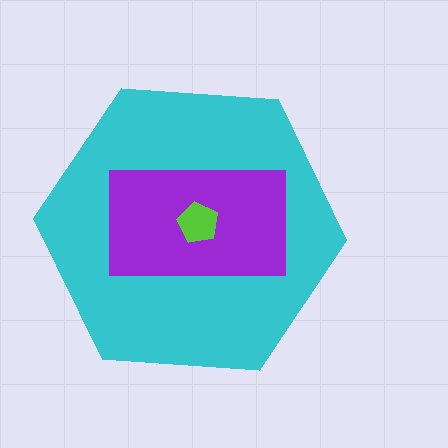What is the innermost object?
The lime pentagon.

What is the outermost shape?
The cyan hexagon.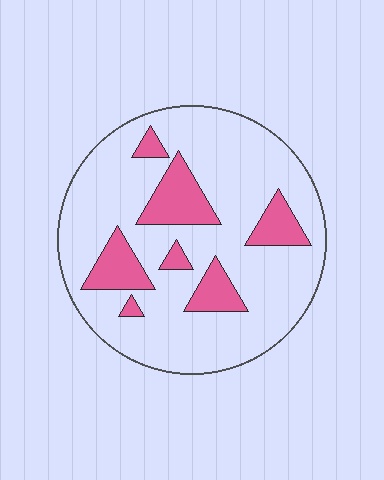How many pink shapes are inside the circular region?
7.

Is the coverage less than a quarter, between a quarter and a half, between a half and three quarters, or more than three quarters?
Less than a quarter.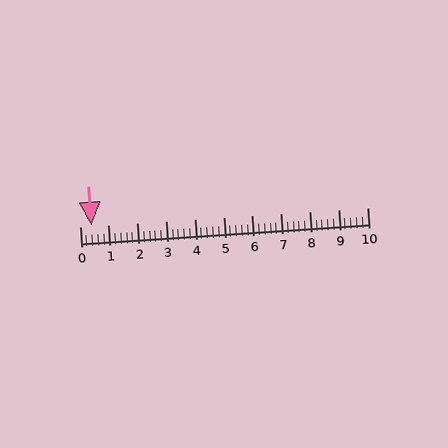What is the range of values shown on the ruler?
The ruler shows values from 0 to 10.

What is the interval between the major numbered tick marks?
The major tick marks are spaced 1 units apart.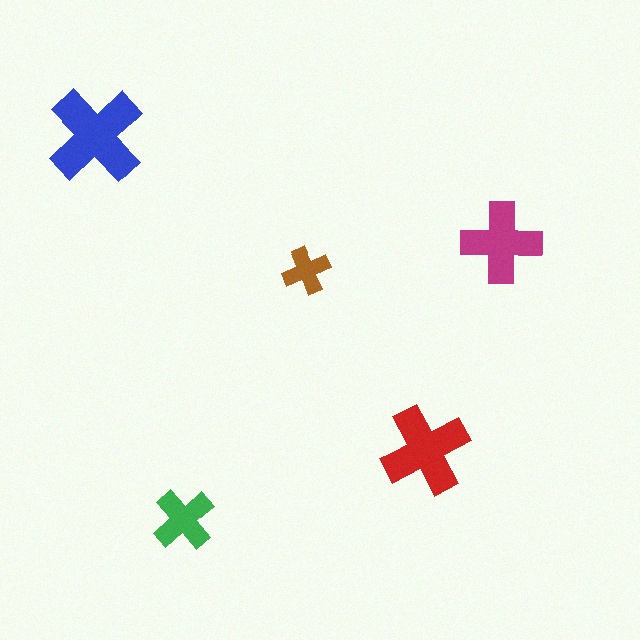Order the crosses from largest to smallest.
the blue one, the red one, the magenta one, the green one, the brown one.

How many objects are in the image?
There are 5 objects in the image.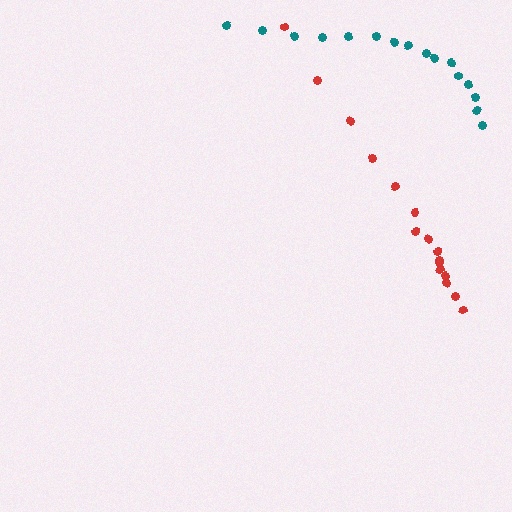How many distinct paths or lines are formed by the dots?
There are 2 distinct paths.